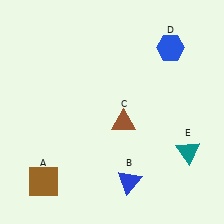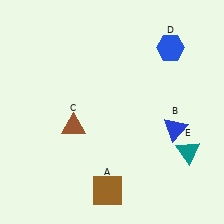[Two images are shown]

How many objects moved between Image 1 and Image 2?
3 objects moved between the two images.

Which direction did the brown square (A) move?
The brown square (A) moved right.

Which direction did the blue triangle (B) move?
The blue triangle (B) moved up.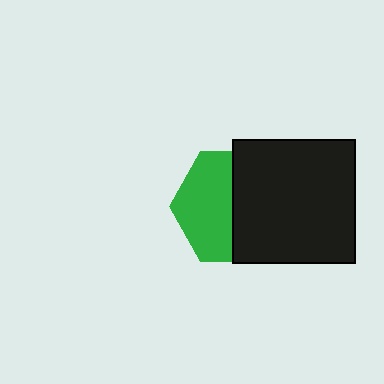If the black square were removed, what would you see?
You would see the complete green hexagon.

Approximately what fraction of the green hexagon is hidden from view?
Roughly 51% of the green hexagon is hidden behind the black square.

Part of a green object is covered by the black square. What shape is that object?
It is a hexagon.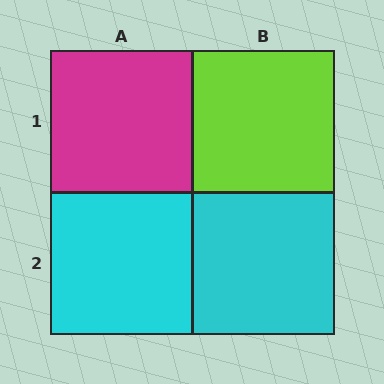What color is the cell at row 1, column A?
Magenta.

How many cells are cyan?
2 cells are cyan.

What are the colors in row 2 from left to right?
Cyan, cyan.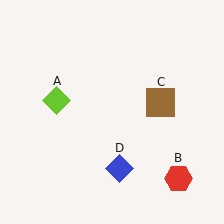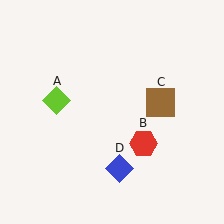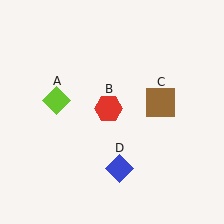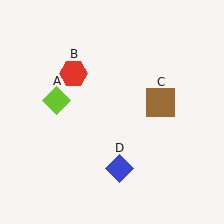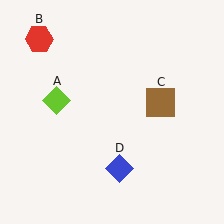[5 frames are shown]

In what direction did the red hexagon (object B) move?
The red hexagon (object B) moved up and to the left.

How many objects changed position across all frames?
1 object changed position: red hexagon (object B).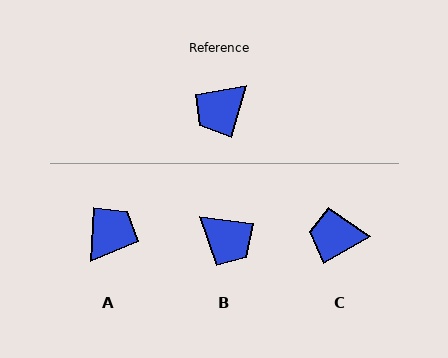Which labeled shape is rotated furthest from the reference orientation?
A, about 167 degrees away.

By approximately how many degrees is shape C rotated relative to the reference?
Approximately 45 degrees clockwise.